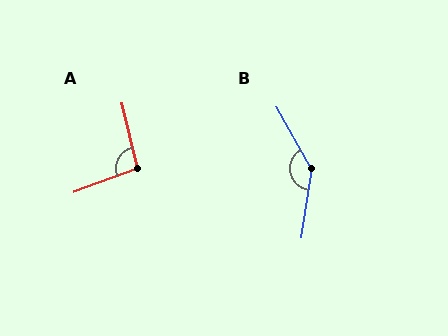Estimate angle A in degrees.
Approximately 97 degrees.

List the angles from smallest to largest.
A (97°), B (142°).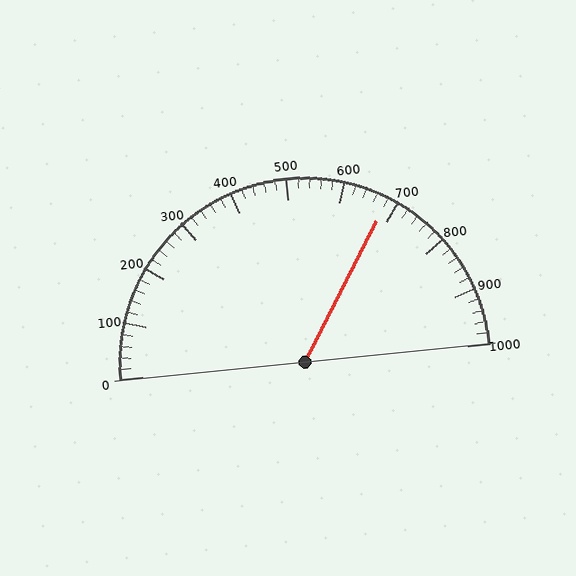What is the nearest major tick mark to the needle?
The nearest major tick mark is 700.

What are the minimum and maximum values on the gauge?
The gauge ranges from 0 to 1000.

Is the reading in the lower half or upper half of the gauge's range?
The reading is in the upper half of the range (0 to 1000).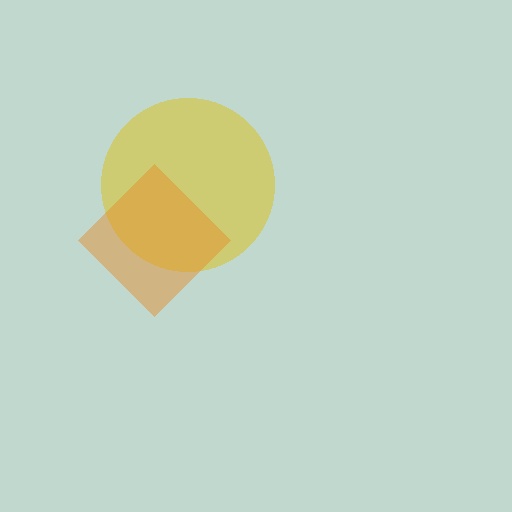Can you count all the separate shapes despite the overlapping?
Yes, there are 2 separate shapes.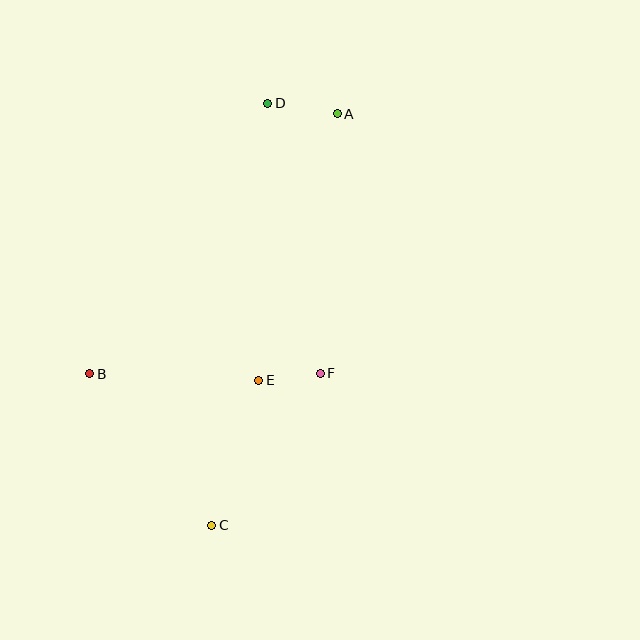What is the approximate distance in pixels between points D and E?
The distance between D and E is approximately 277 pixels.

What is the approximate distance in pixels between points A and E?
The distance between A and E is approximately 277 pixels.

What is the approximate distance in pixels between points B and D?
The distance between B and D is approximately 324 pixels.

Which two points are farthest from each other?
Points A and C are farthest from each other.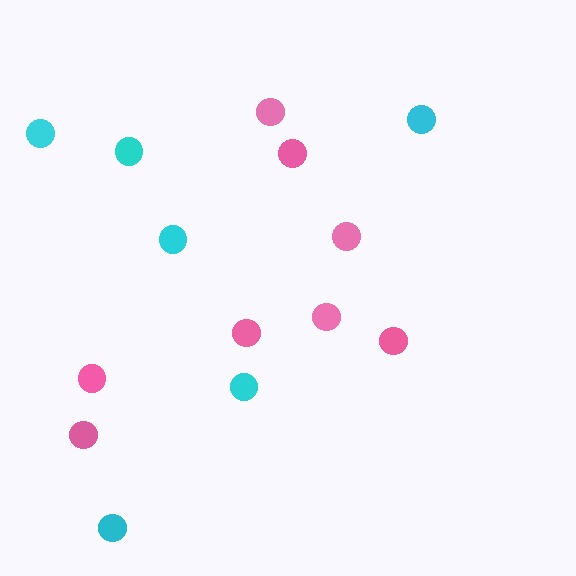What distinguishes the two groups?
There are 2 groups: one group of pink circles (8) and one group of cyan circles (6).